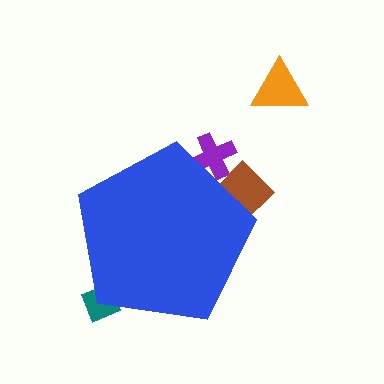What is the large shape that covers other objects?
A blue pentagon.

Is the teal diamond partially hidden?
Yes, the teal diamond is partially hidden behind the blue pentagon.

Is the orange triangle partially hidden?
No, the orange triangle is fully visible.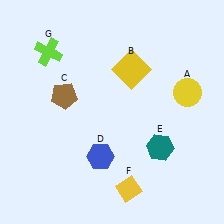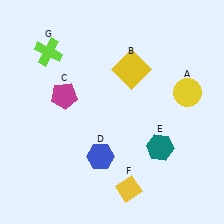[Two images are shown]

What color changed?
The pentagon (C) changed from brown in Image 1 to magenta in Image 2.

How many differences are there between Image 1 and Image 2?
There is 1 difference between the two images.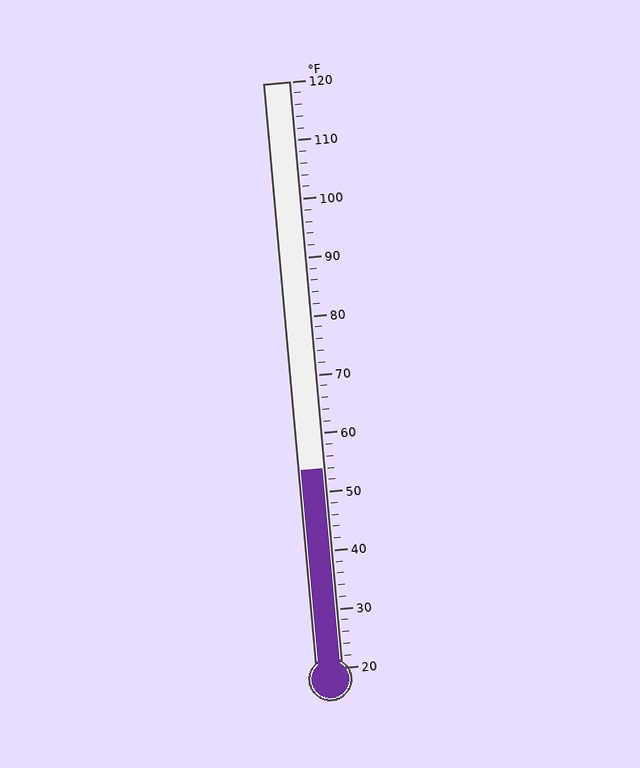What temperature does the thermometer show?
The thermometer shows approximately 54°F.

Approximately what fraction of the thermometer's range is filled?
The thermometer is filled to approximately 35% of its range.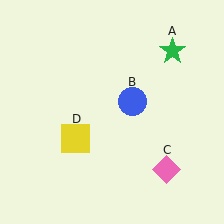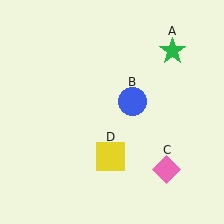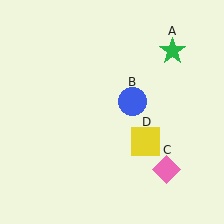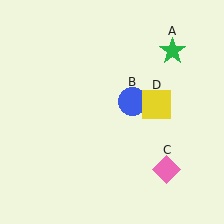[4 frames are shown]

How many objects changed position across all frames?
1 object changed position: yellow square (object D).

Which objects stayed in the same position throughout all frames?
Green star (object A) and blue circle (object B) and pink diamond (object C) remained stationary.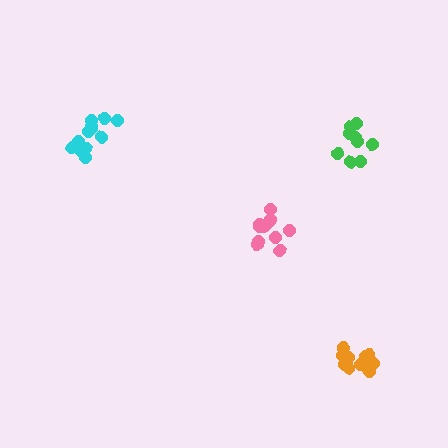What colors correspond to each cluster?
The clusters are colored: orange, pink, green, cyan.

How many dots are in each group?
Group 1: 12 dots, Group 2: 13 dots, Group 3: 9 dots, Group 4: 12 dots (46 total).